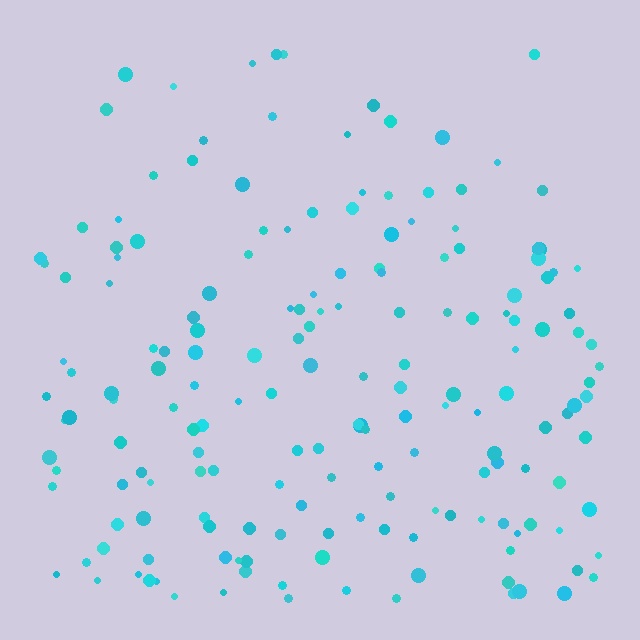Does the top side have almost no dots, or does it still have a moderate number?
Still a moderate number, just noticeably fewer than the bottom.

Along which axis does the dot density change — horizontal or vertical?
Vertical.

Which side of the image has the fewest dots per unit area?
The top.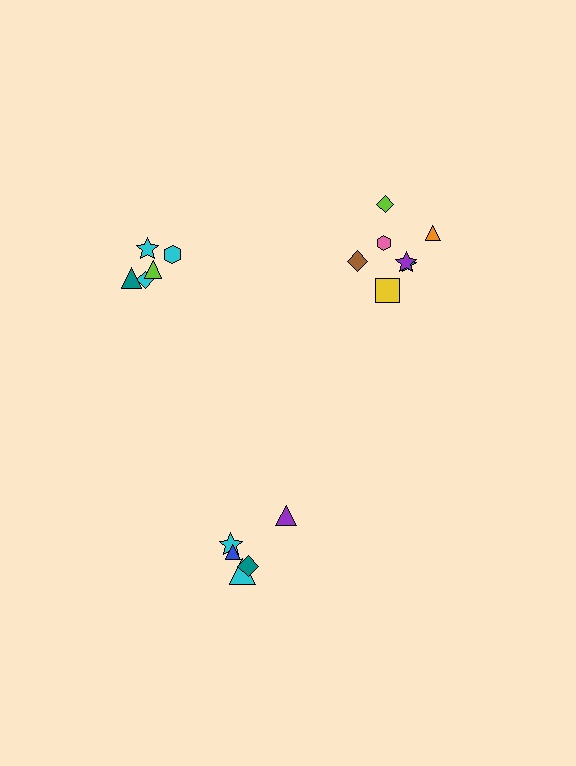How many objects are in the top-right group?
There are 7 objects.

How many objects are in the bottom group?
There are 5 objects.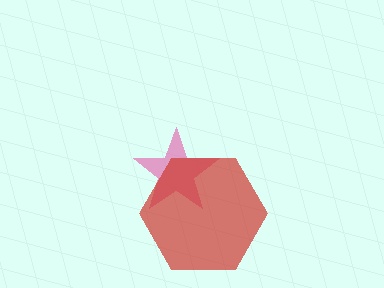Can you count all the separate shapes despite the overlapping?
Yes, there are 2 separate shapes.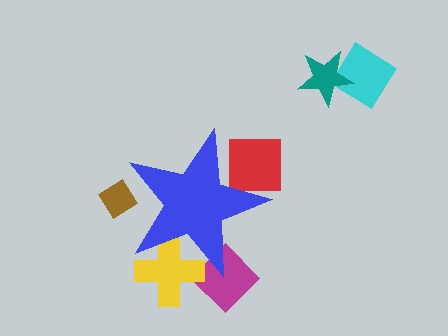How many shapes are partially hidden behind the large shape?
4 shapes are partially hidden.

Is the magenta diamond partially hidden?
Yes, the magenta diamond is partially hidden behind the blue star.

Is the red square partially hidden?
Yes, the red square is partially hidden behind the blue star.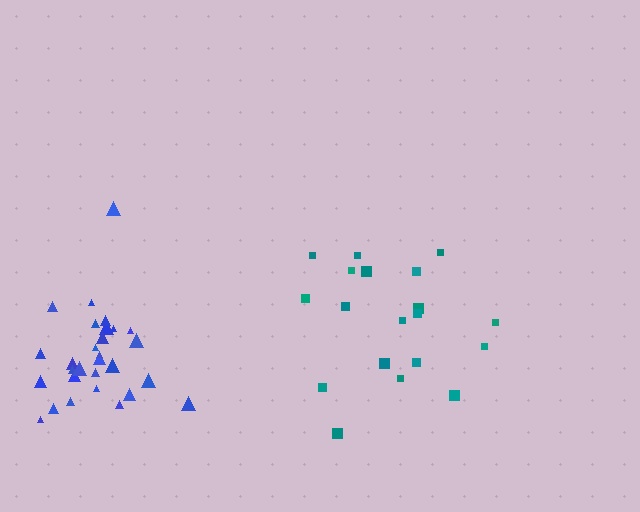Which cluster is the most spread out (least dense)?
Teal.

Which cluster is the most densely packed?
Blue.